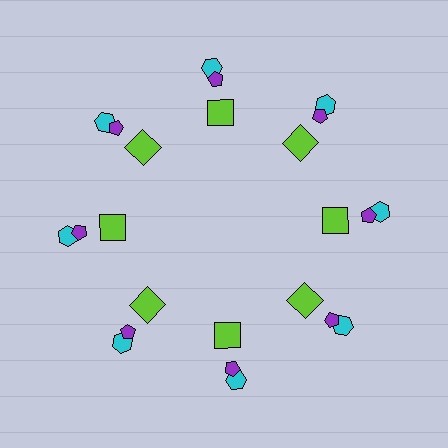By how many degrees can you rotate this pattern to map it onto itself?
The pattern maps onto itself every 45 degrees of rotation.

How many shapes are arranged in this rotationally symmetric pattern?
There are 24 shapes, arranged in 8 groups of 3.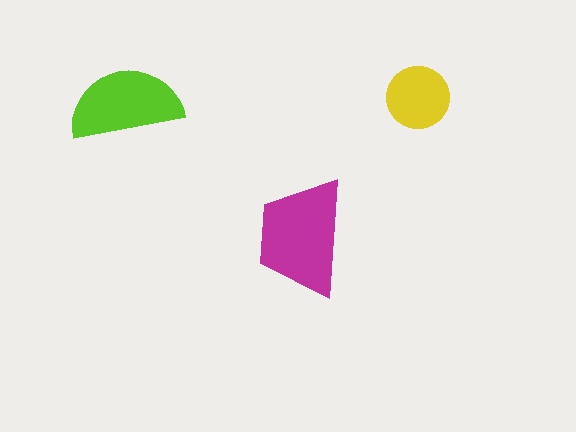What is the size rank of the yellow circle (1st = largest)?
3rd.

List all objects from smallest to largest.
The yellow circle, the lime semicircle, the magenta trapezoid.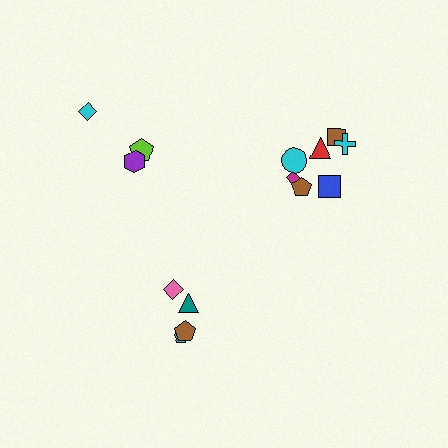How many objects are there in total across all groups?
There are 14 objects.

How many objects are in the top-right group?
There are 7 objects.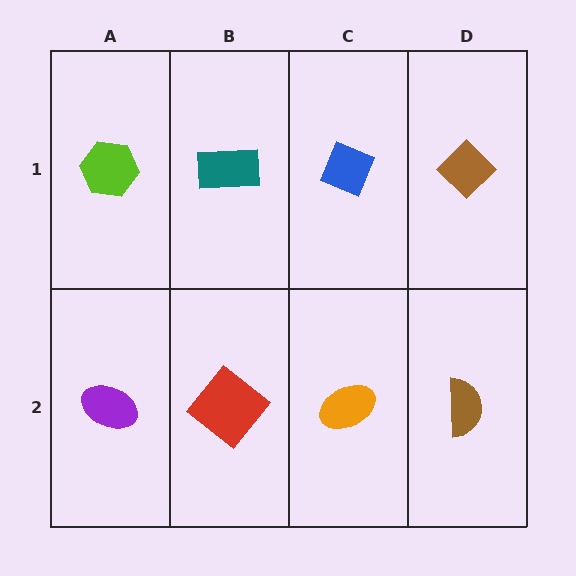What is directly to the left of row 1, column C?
A teal rectangle.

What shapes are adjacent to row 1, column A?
A purple ellipse (row 2, column A), a teal rectangle (row 1, column B).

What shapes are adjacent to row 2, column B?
A teal rectangle (row 1, column B), a purple ellipse (row 2, column A), an orange ellipse (row 2, column C).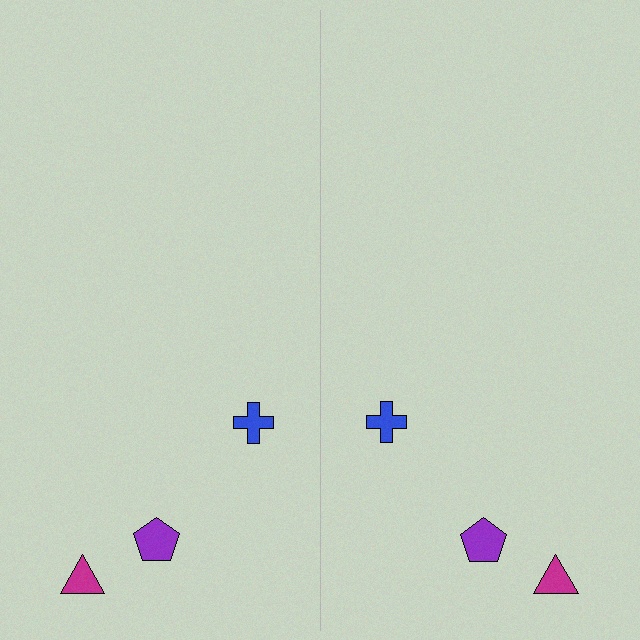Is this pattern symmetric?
Yes, this pattern has bilateral (reflection) symmetry.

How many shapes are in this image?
There are 6 shapes in this image.